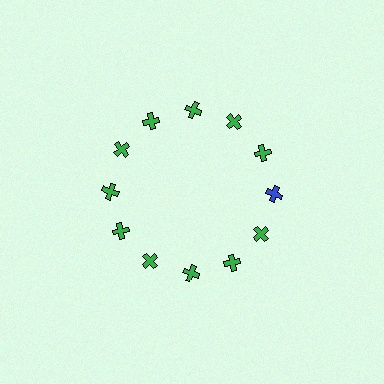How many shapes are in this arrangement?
There are 12 shapes arranged in a ring pattern.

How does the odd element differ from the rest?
It has a different color: blue instead of green.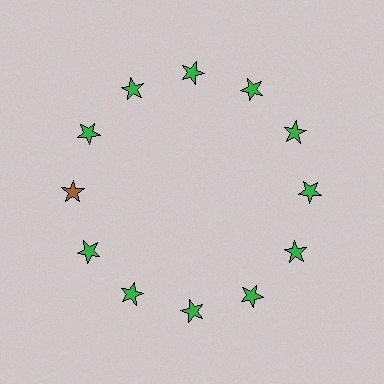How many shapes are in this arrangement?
There are 12 shapes arranged in a ring pattern.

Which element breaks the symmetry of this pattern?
The brown star at roughly the 9 o'clock position breaks the symmetry. All other shapes are green stars.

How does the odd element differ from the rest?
It has a different color: brown instead of green.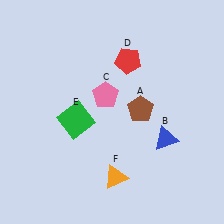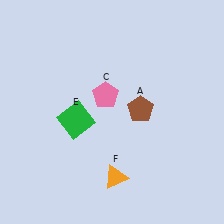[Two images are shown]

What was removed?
The red pentagon (D), the blue triangle (B) were removed in Image 2.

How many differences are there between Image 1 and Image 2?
There are 2 differences between the two images.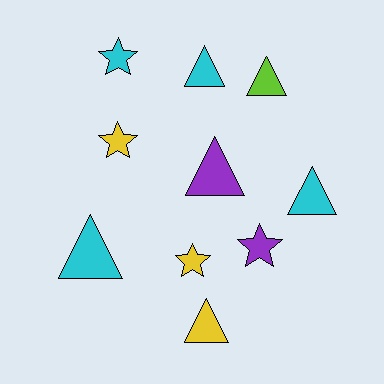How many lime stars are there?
There are no lime stars.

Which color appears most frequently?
Cyan, with 4 objects.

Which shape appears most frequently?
Triangle, with 6 objects.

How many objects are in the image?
There are 10 objects.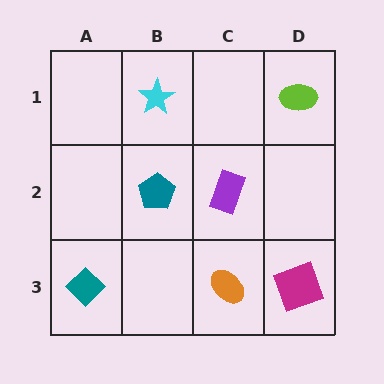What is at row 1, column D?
A lime ellipse.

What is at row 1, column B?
A cyan star.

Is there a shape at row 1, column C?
No, that cell is empty.